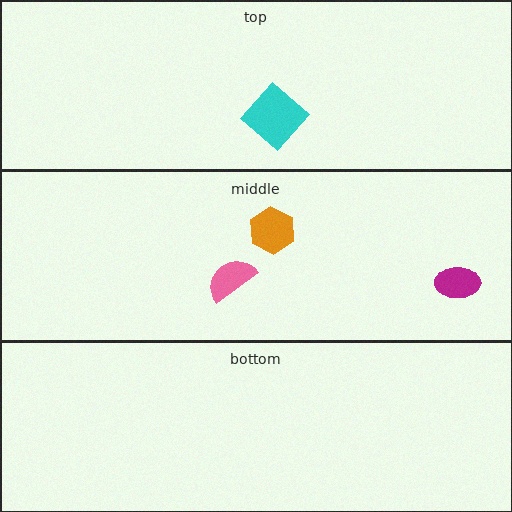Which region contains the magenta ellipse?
The middle region.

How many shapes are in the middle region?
3.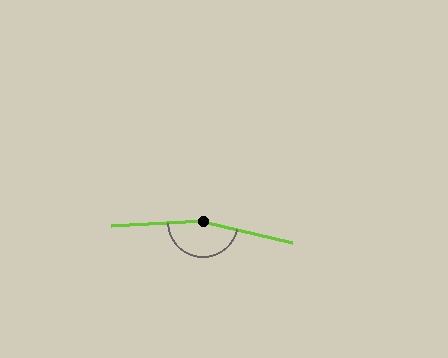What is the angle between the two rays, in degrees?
Approximately 164 degrees.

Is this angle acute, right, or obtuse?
It is obtuse.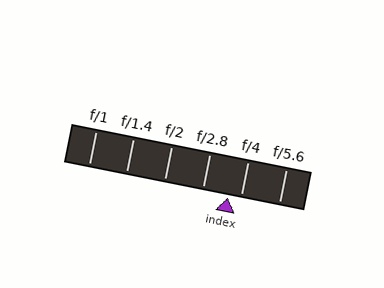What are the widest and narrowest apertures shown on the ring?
The widest aperture shown is f/1 and the narrowest is f/5.6.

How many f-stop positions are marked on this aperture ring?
There are 6 f-stop positions marked.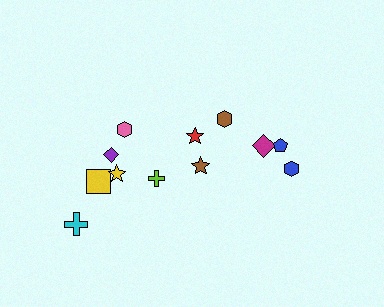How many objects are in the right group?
There are 5 objects.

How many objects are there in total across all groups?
There are 12 objects.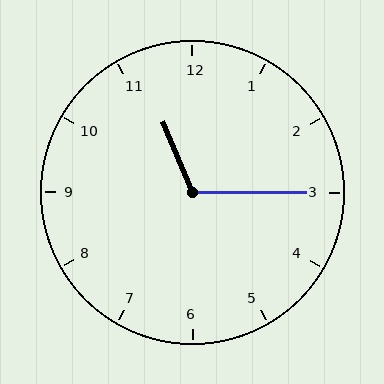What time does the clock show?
11:15.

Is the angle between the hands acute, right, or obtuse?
It is obtuse.